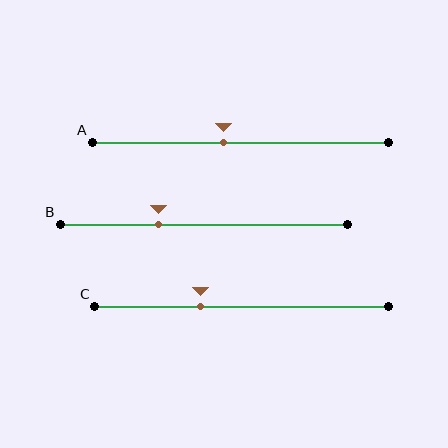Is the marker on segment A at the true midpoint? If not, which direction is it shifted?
No, the marker on segment A is shifted to the left by about 6% of the segment length.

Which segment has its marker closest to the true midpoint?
Segment A has its marker closest to the true midpoint.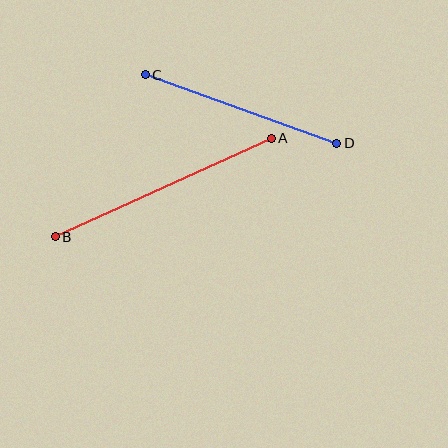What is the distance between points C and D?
The distance is approximately 204 pixels.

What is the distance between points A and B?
The distance is approximately 238 pixels.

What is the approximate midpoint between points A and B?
The midpoint is at approximately (163, 187) pixels.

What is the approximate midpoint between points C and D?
The midpoint is at approximately (241, 109) pixels.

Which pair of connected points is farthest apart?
Points A and B are farthest apart.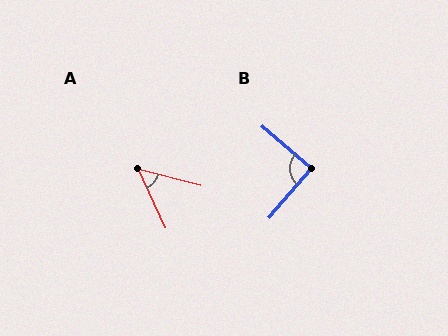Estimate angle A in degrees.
Approximately 50 degrees.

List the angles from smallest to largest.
A (50°), B (90°).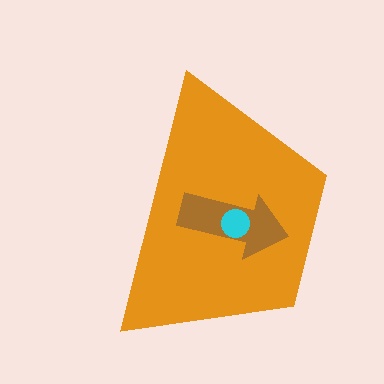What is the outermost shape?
The orange trapezoid.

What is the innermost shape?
The cyan circle.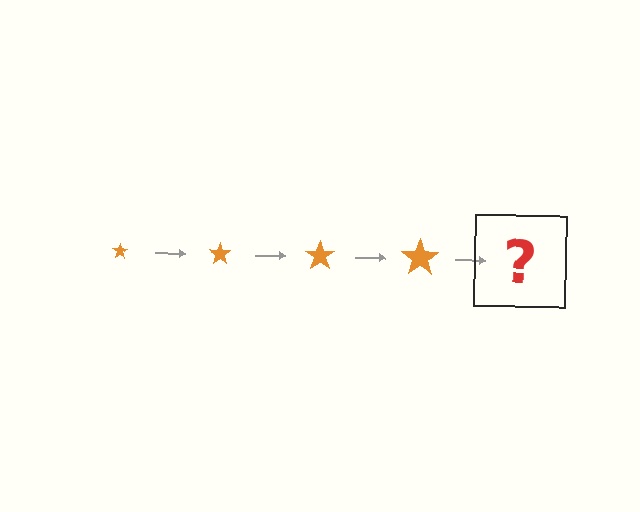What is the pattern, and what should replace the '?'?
The pattern is that the star gets progressively larger each step. The '?' should be an orange star, larger than the previous one.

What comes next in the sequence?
The next element should be an orange star, larger than the previous one.